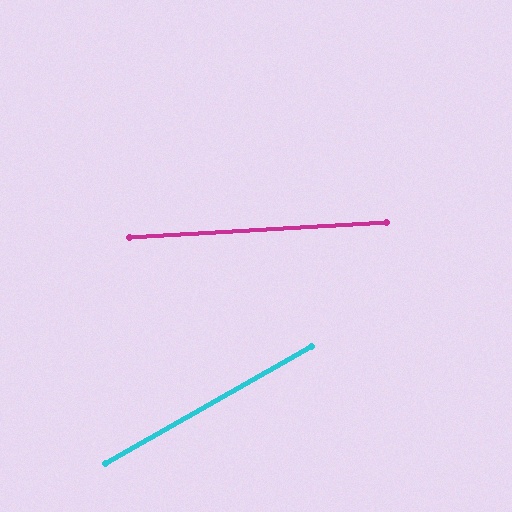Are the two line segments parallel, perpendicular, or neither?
Neither parallel nor perpendicular — they differ by about 26°.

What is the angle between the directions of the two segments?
Approximately 26 degrees.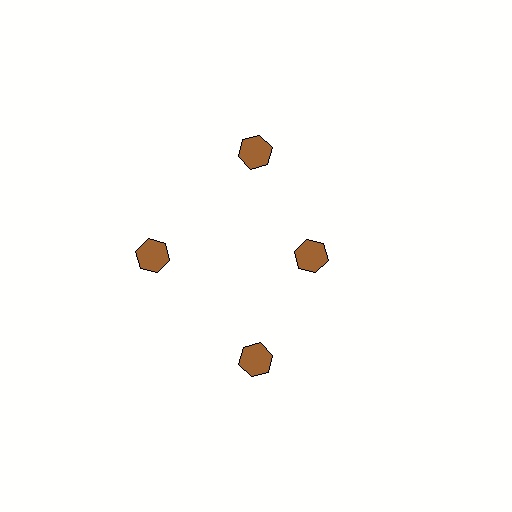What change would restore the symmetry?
The symmetry would be restored by moving it outward, back onto the ring so that all 4 hexagons sit at equal angles and equal distance from the center.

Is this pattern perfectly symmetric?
No. The 4 brown hexagons are arranged in a ring, but one element near the 3 o'clock position is pulled inward toward the center, breaking the 4-fold rotational symmetry.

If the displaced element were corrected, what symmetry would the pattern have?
It would have 4-fold rotational symmetry — the pattern would map onto itself every 90 degrees.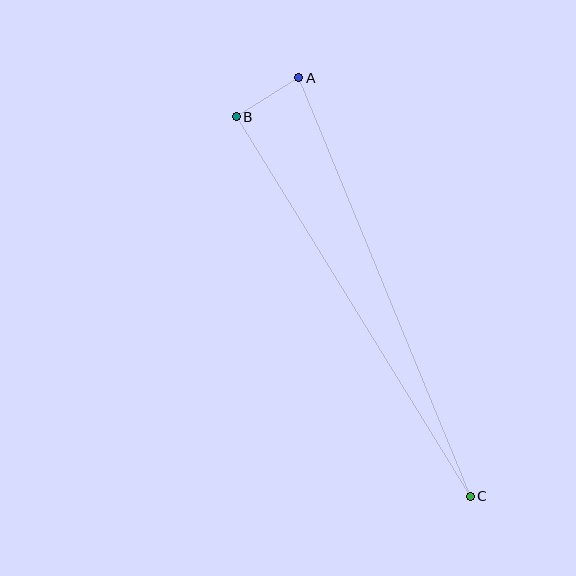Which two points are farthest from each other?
Points A and C are farthest from each other.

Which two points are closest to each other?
Points A and B are closest to each other.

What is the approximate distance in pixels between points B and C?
The distance between B and C is approximately 446 pixels.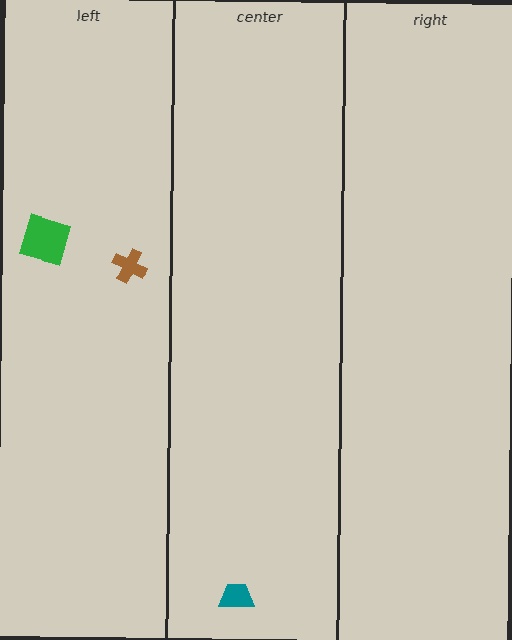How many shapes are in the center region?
1.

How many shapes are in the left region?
2.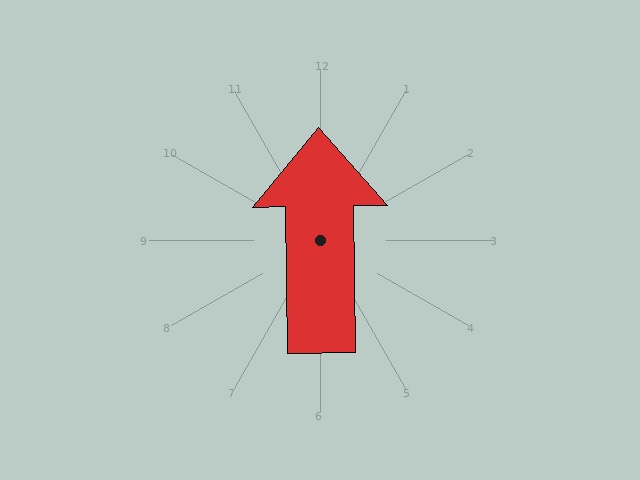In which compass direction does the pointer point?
North.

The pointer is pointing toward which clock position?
Roughly 12 o'clock.